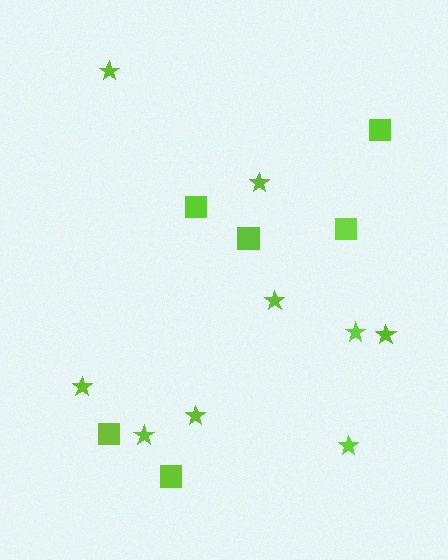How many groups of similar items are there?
There are 2 groups: one group of squares (6) and one group of stars (9).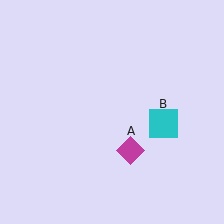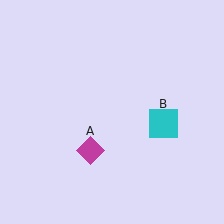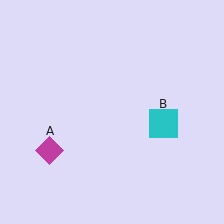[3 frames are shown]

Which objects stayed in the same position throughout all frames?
Cyan square (object B) remained stationary.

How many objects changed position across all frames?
1 object changed position: magenta diamond (object A).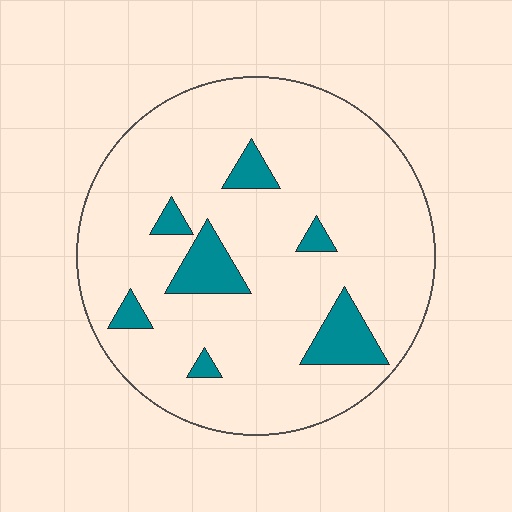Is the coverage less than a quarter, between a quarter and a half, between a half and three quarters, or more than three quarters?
Less than a quarter.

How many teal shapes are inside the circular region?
7.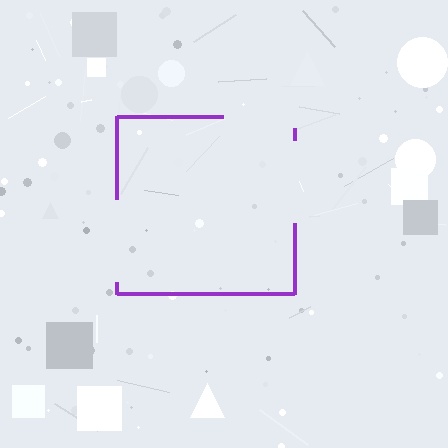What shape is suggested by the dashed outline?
The dashed outline suggests a square.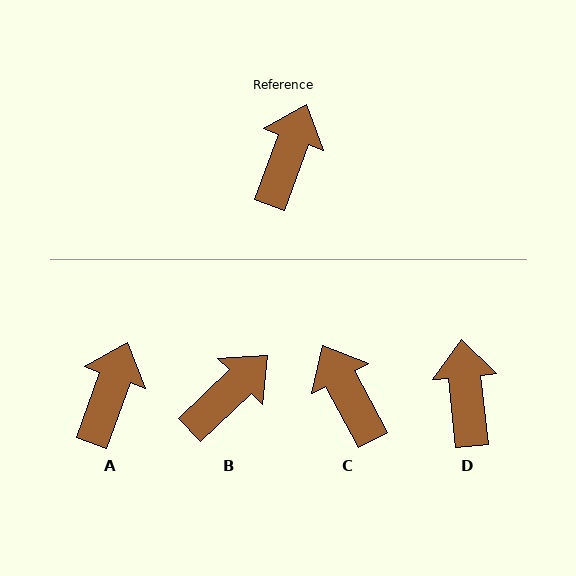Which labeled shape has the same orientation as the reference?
A.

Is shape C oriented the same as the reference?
No, it is off by about 48 degrees.